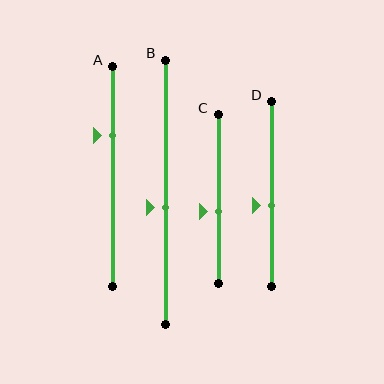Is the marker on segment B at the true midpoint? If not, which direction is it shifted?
No, the marker on segment B is shifted downward by about 6% of the segment length.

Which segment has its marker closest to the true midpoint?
Segment B has its marker closest to the true midpoint.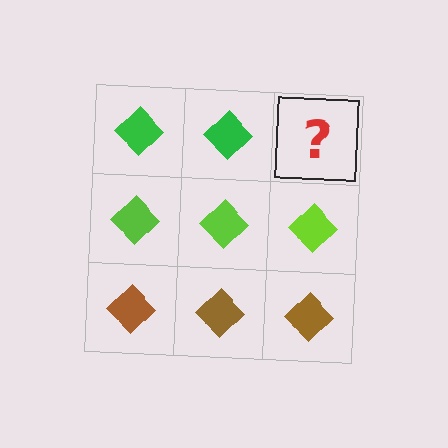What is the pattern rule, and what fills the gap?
The rule is that each row has a consistent color. The gap should be filled with a green diamond.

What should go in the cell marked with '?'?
The missing cell should contain a green diamond.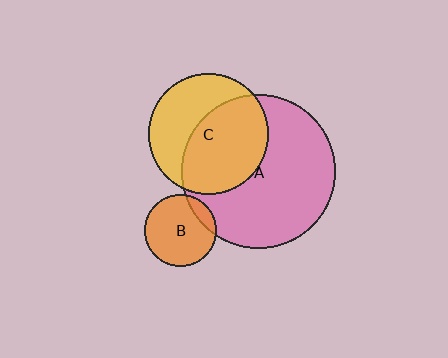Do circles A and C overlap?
Yes.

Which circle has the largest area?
Circle A (pink).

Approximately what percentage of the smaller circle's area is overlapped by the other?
Approximately 55%.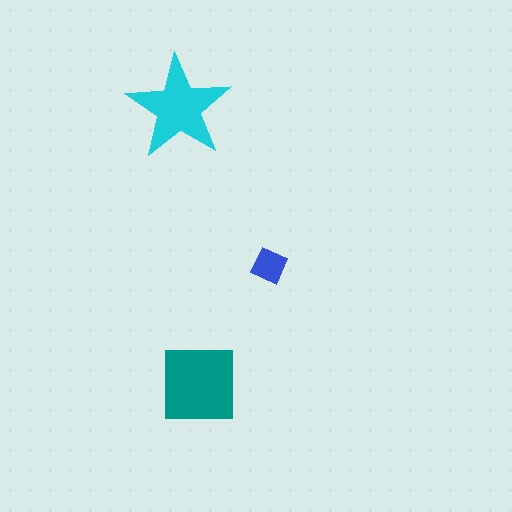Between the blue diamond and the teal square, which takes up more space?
The teal square.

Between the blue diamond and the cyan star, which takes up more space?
The cyan star.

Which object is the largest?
The teal square.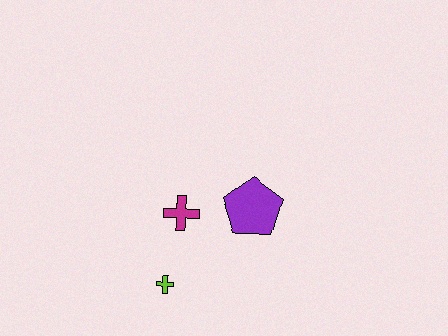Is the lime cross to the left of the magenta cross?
Yes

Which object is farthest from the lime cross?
The purple pentagon is farthest from the lime cross.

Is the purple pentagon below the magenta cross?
No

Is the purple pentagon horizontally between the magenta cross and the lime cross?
No